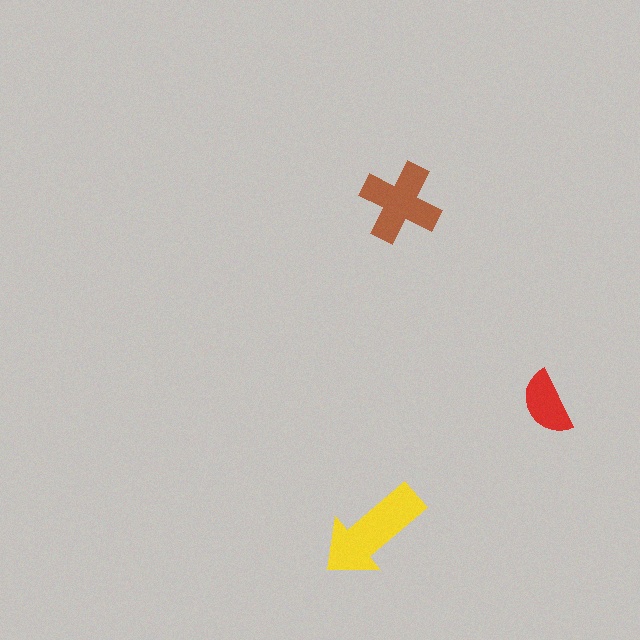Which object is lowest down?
The yellow arrow is bottommost.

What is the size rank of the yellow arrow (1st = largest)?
1st.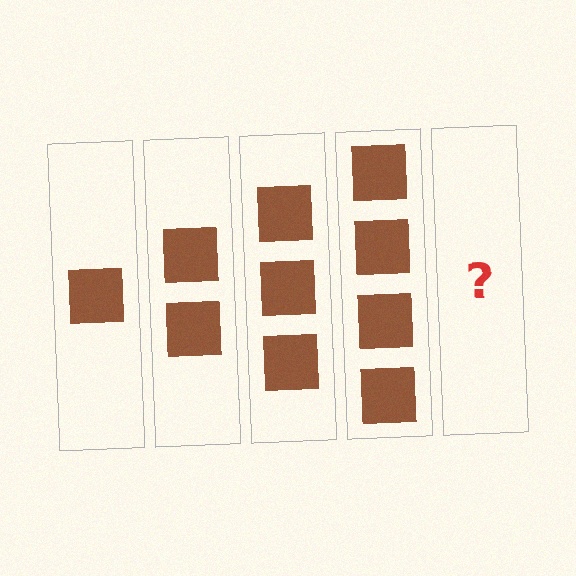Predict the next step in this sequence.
The next step is 5 squares.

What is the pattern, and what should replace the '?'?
The pattern is that each step adds one more square. The '?' should be 5 squares.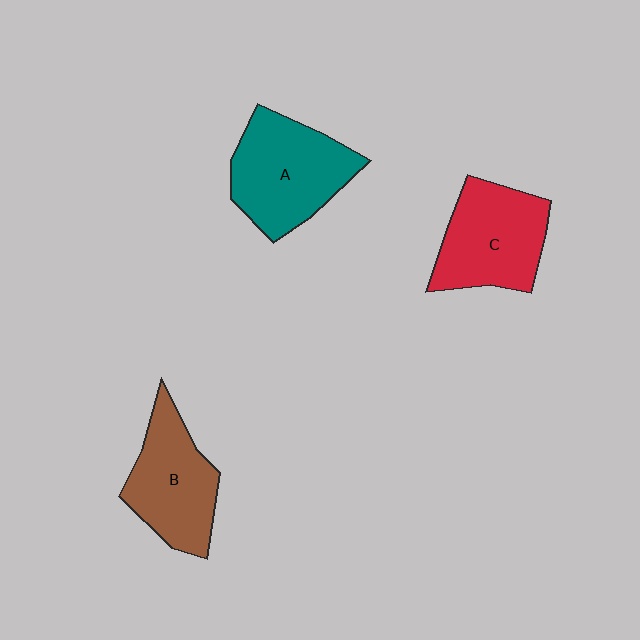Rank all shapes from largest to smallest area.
From largest to smallest: A (teal), C (red), B (brown).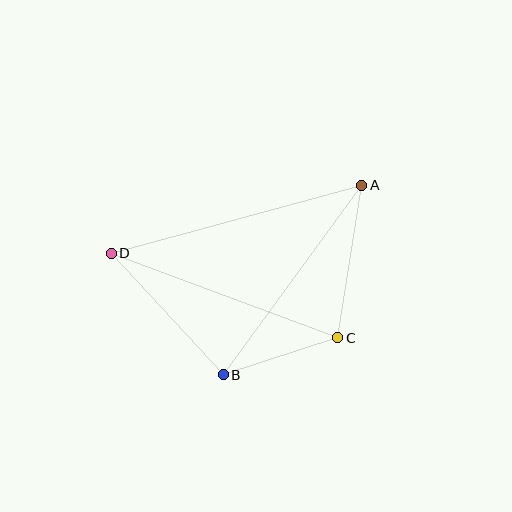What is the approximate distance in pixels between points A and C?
The distance between A and C is approximately 154 pixels.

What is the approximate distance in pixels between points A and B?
The distance between A and B is approximately 235 pixels.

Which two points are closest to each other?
Points B and C are closest to each other.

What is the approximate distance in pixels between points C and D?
The distance between C and D is approximately 242 pixels.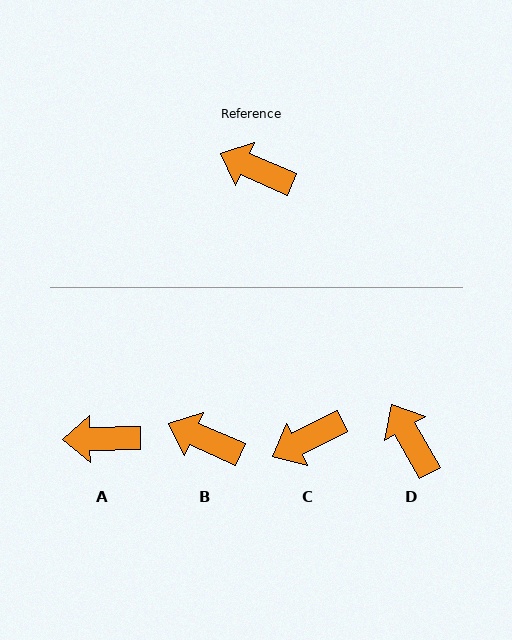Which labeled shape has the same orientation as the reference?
B.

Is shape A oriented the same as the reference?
No, it is off by about 25 degrees.